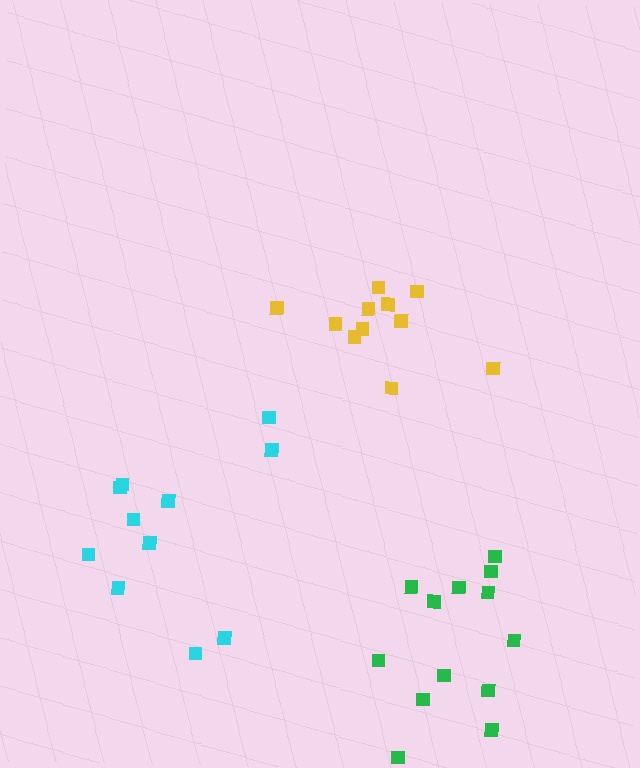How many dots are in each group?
Group 1: 11 dots, Group 2: 13 dots, Group 3: 11 dots (35 total).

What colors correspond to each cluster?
The clusters are colored: yellow, green, cyan.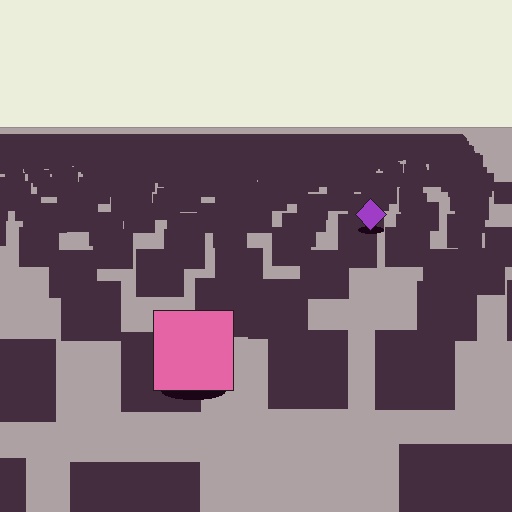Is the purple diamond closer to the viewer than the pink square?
No. The pink square is closer — you can tell from the texture gradient: the ground texture is coarser near it.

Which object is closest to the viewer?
The pink square is closest. The texture marks near it are larger and more spread out.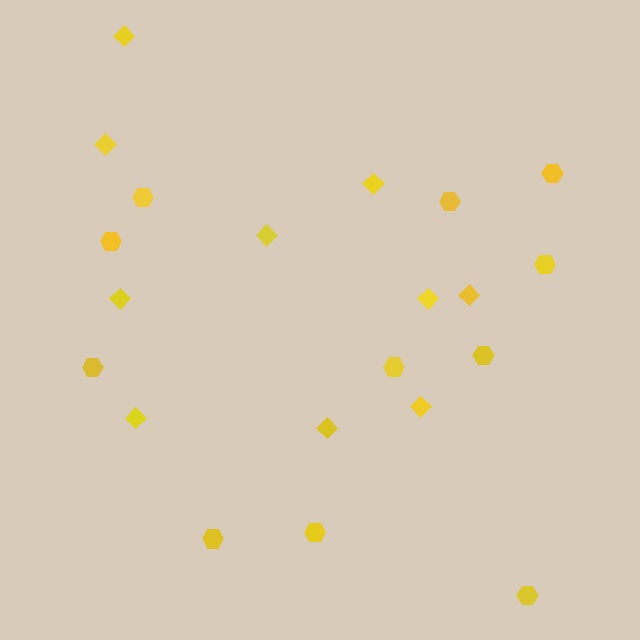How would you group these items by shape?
There are 2 groups: one group of diamonds (10) and one group of hexagons (11).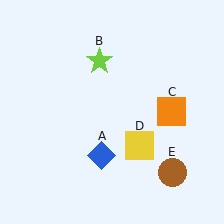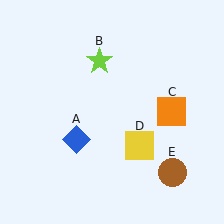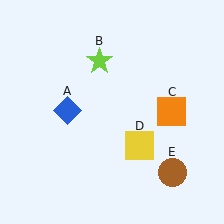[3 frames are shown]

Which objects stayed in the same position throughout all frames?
Lime star (object B) and orange square (object C) and yellow square (object D) and brown circle (object E) remained stationary.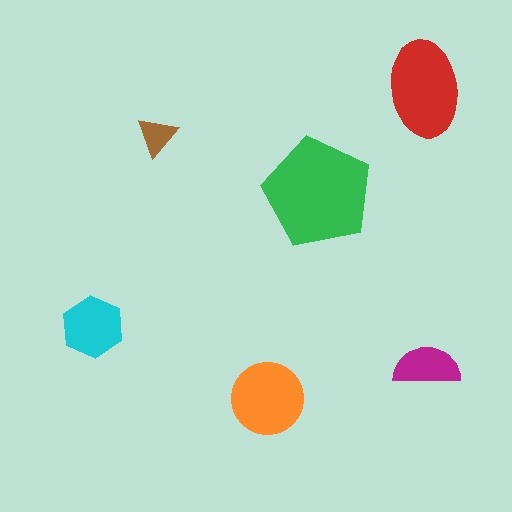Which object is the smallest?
The brown triangle.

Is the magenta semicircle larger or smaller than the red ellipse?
Smaller.